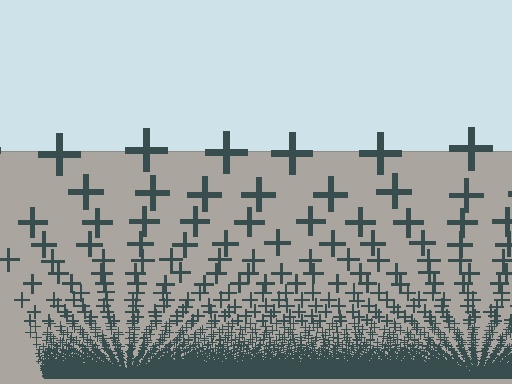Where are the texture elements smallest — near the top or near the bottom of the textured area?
Near the bottom.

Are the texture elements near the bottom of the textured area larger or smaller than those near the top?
Smaller. The gradient is inverted — elements near the bottom are smaller and denser.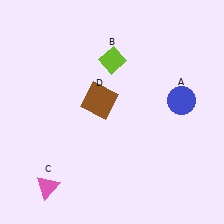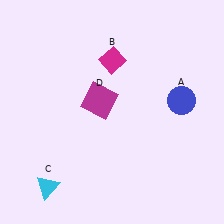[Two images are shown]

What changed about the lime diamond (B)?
In Image 1, B is lime. In Image 2, it changed to magenta.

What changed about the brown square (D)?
In Image 1, D is brown. In Image 2, it changed to magenta.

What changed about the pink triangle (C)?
In Image 1, C is pink. In Image 2, it changed to cyan.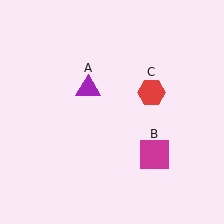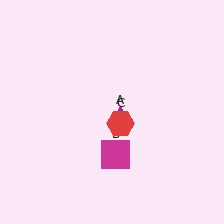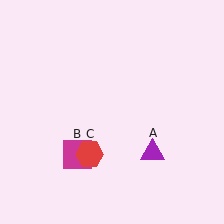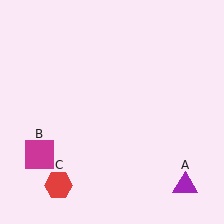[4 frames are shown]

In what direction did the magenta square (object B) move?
The magenta square (object B) moved left.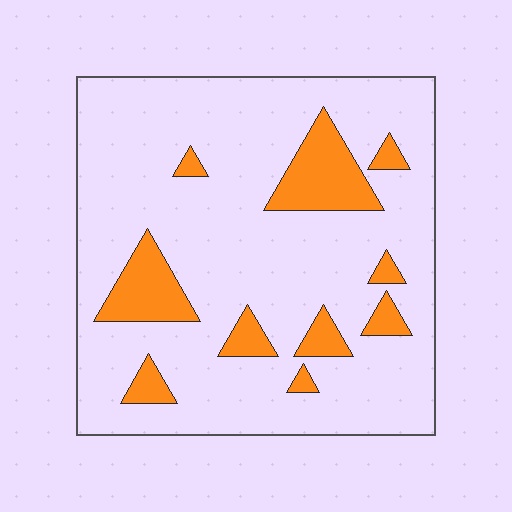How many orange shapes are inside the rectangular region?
10.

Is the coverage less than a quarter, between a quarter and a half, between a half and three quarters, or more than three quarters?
Less than a quarter.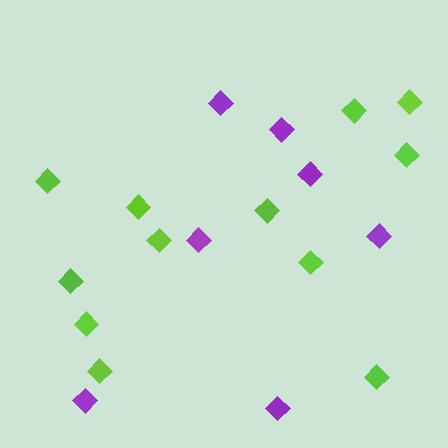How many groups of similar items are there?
There are 2 groups: one group of purple diamonds (7) and one group of lime diamonds (12).